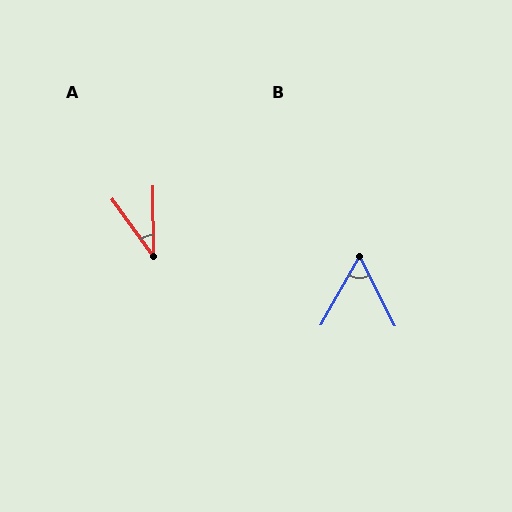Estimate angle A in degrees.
Approximately 35 degrees.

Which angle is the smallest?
A, at approximately 35 degrees.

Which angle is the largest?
B, at approximately 56 degrees.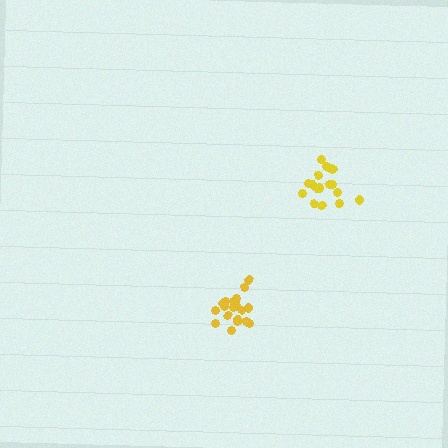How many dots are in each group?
Group 1: 19 dots, Group 2: 19 dots (38 total).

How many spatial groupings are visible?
There are 2 spatial groupings.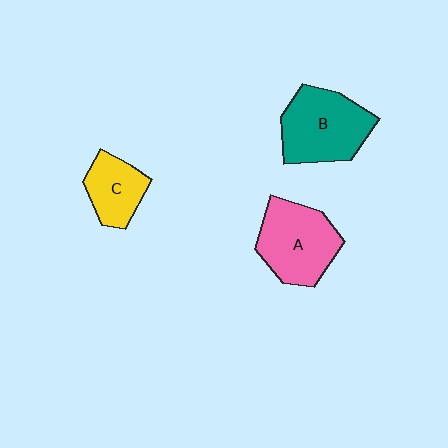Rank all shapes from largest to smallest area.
From largest to smallest: B (teal), A (pink), C (yellow).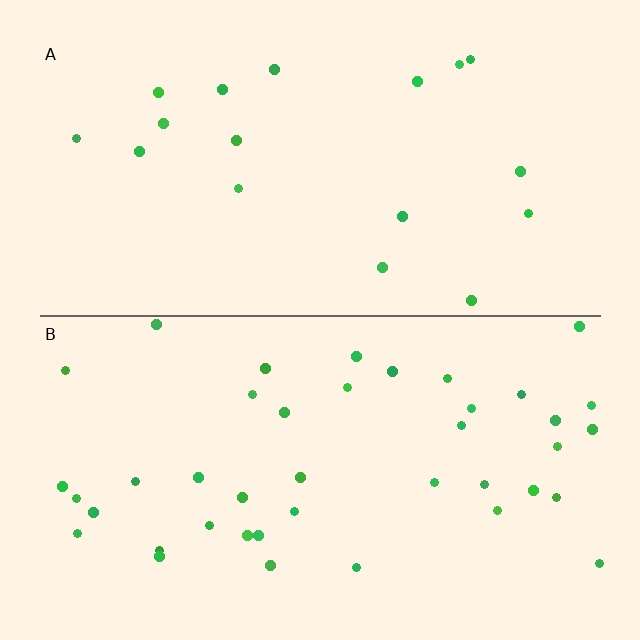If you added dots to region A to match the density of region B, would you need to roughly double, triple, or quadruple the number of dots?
Approximately double.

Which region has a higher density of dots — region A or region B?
B (the bottom).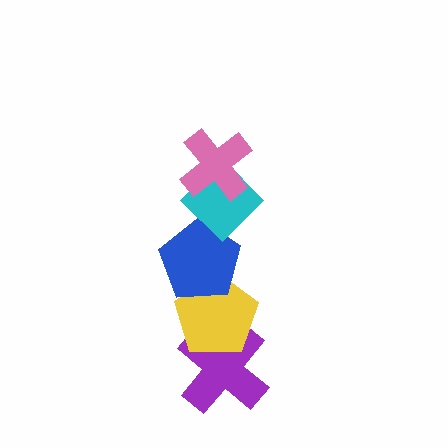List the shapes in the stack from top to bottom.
From top to bottom: the pink cross, the cyan diamond, the blue pentagon, the yellow pentagon, the purple cross.